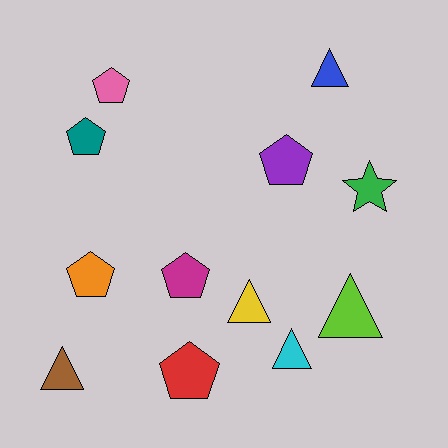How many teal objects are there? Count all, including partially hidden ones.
There is 1 teal object.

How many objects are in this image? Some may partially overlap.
There are 12 objects.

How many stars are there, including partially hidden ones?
There is 1 star.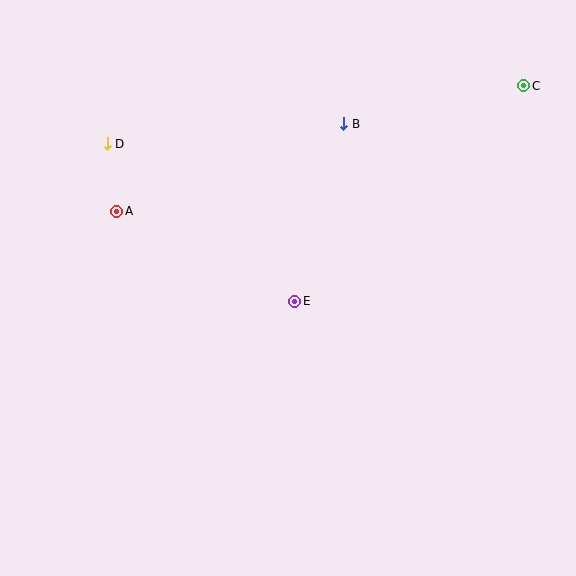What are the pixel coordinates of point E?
Point E is at (295, 301).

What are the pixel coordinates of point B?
Point B is at (344, 124).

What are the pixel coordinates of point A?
Point A is at (117, 211).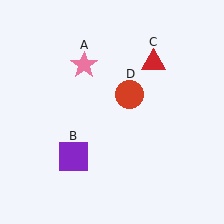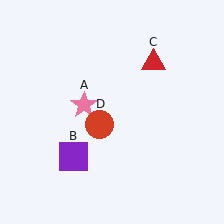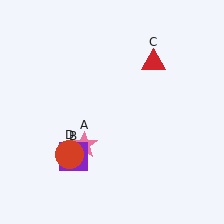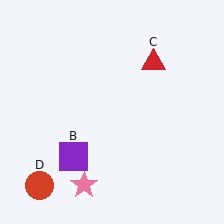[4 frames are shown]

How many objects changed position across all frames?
2 objects changed position: pink star (object A), red circle (object D).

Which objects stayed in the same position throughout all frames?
Purple square (object B) and red triangle (object C) remained stationary.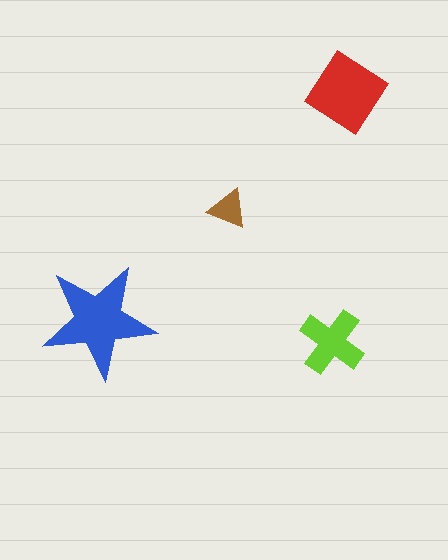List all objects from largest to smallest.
The blue star, the red diamond, the lime cross, the brown triangle.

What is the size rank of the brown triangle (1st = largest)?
4th.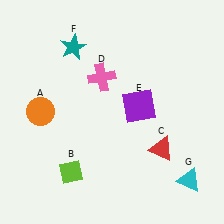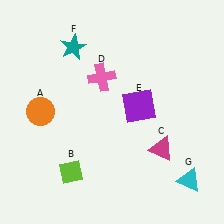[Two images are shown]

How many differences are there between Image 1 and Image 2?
There is 1 difference between the two images.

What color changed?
The triangle (C) changed from red in Image 1 to magenta in Image 2.